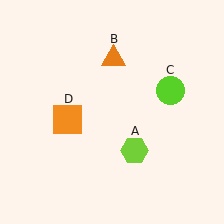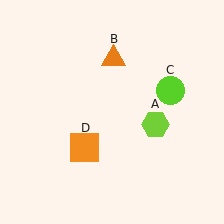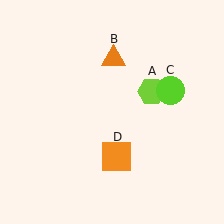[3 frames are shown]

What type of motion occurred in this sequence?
The lime hexagon (object A), orange square (object D) rotated counterclockwise around the center of the scene.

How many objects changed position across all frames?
2 objects changed position: lime hexagon (object A), orange square (object D).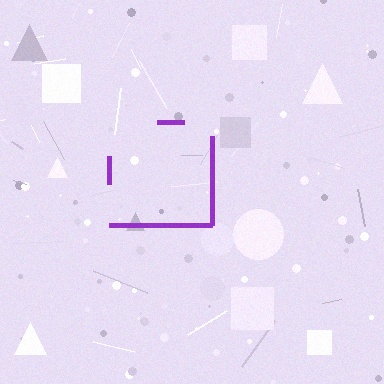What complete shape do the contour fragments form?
The contour fragments form a square.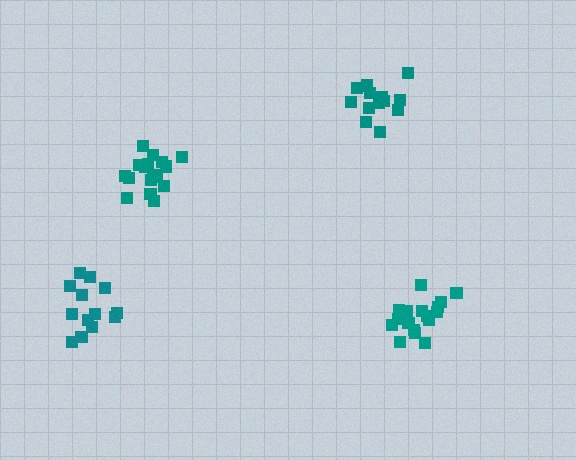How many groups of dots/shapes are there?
There are 4 groups.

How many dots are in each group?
Group 1: 13 dots, Group 2: 13 dots, Group 3: 17 dots, Group 4: 18 dots (61 total).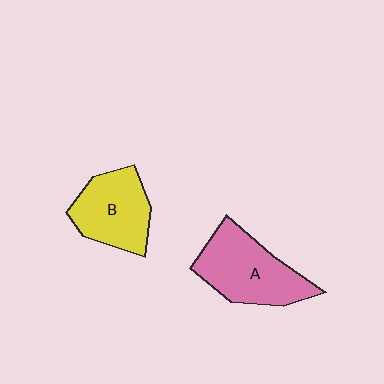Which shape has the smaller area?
Shape B (yellow).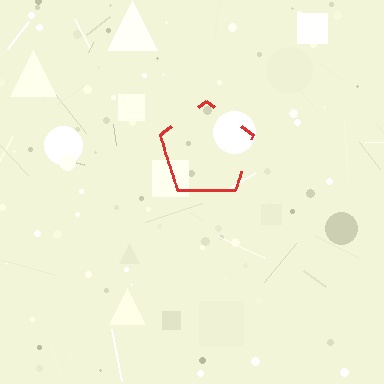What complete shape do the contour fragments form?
The contour fragments form a pentagon.